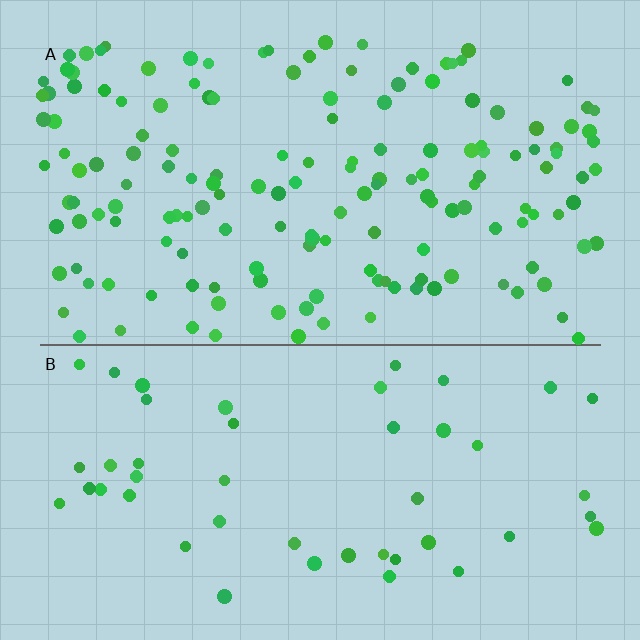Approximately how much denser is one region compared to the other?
Approximately 3.3× — region A over region B.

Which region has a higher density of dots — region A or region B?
A (the top).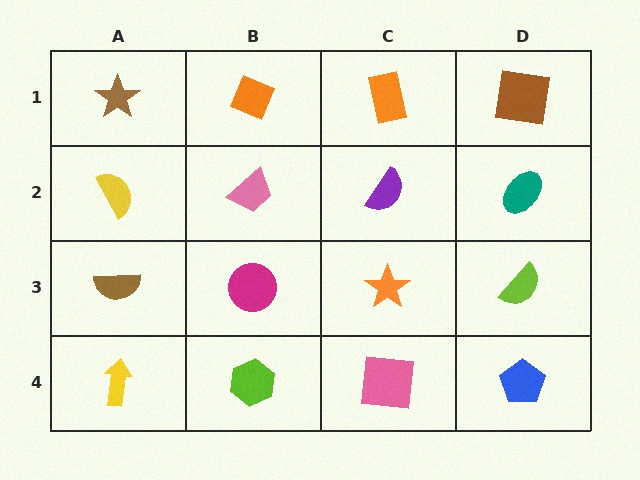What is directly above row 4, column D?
A lime semicircle.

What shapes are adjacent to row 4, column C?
An orange star (row 3, column C), a lime hexagon (row 4, column B), a blue pentagon (row 4, column D).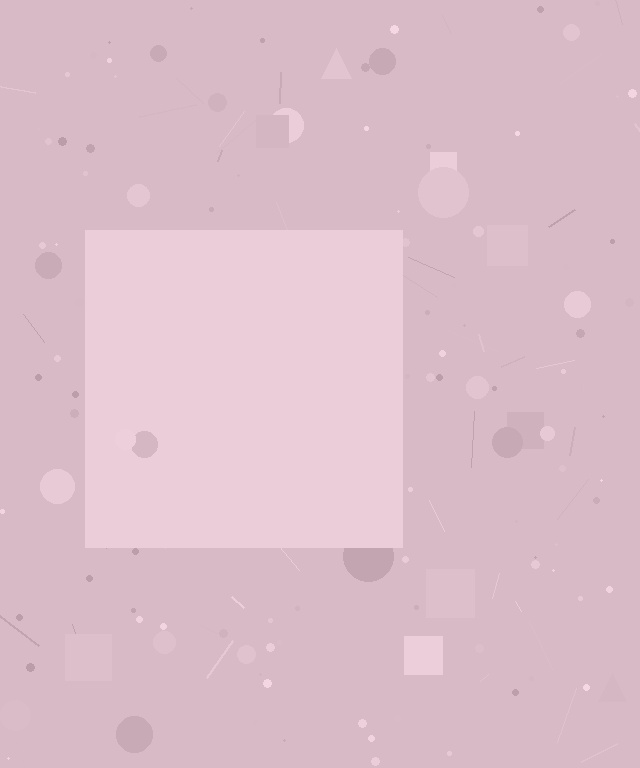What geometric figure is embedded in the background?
A square is embedded in the background.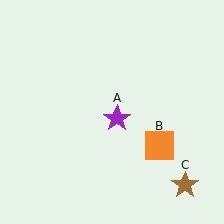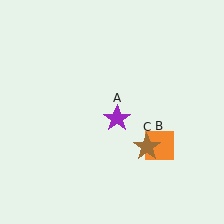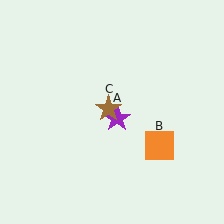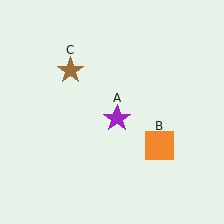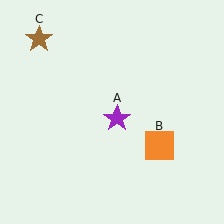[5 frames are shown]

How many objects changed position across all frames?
1 object changed position: brown star (object C).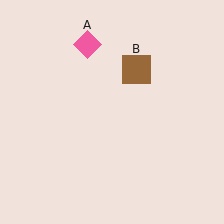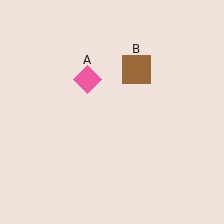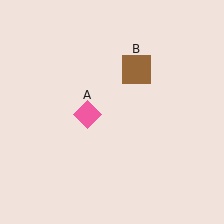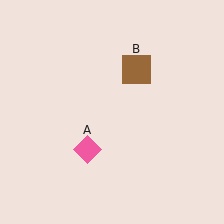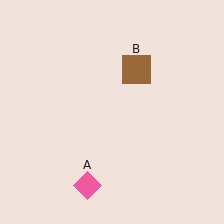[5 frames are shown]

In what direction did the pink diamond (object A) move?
The pink diamond (object A) moved down.